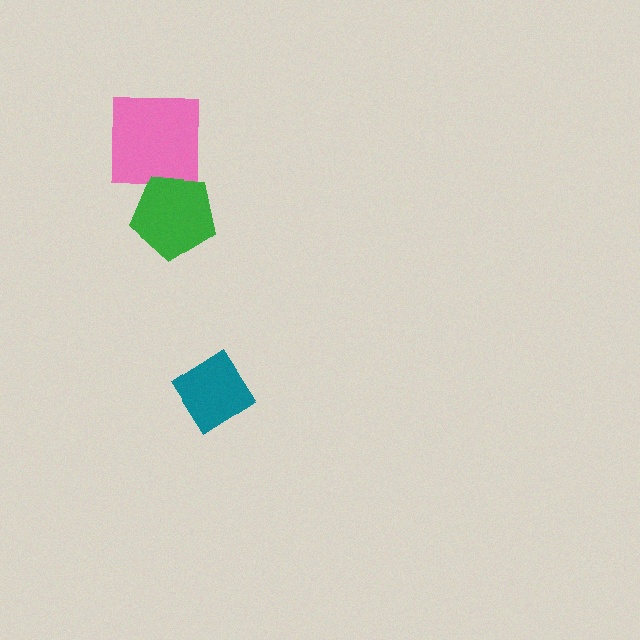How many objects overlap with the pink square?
1 object overlaps with the pink square.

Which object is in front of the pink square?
The green pentagon is in front of the pink square.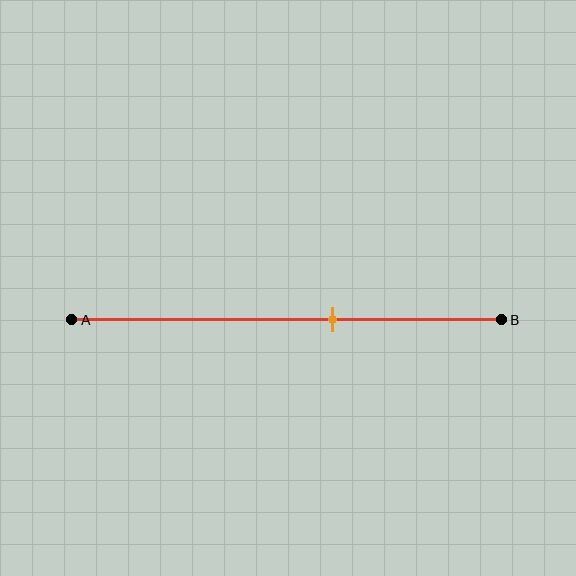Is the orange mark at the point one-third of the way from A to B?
No, the mark is at about 60% from A, not at the 33% one-third point.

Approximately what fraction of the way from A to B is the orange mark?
The orange mark is approximately 60% of the way from A to B.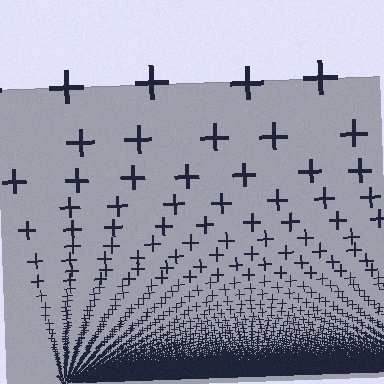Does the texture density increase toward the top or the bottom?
Density increases toward the bottom.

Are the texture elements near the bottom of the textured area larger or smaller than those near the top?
Smaller. The gradient is inverted — elements near the bottom are smaller and denser.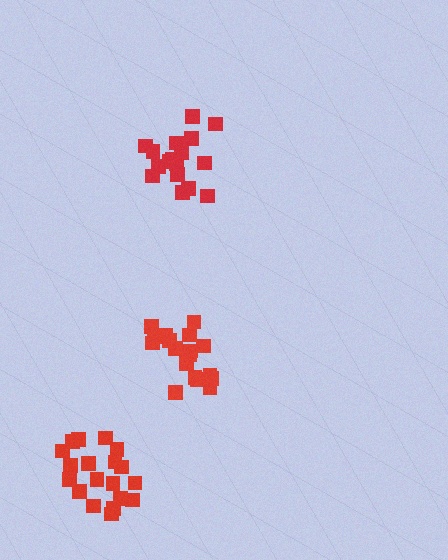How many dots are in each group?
Group 1: 19 dots, Group 2: 17 dots, Group 3: 18 dots (54 total).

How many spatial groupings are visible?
There are 3 spatial groupings.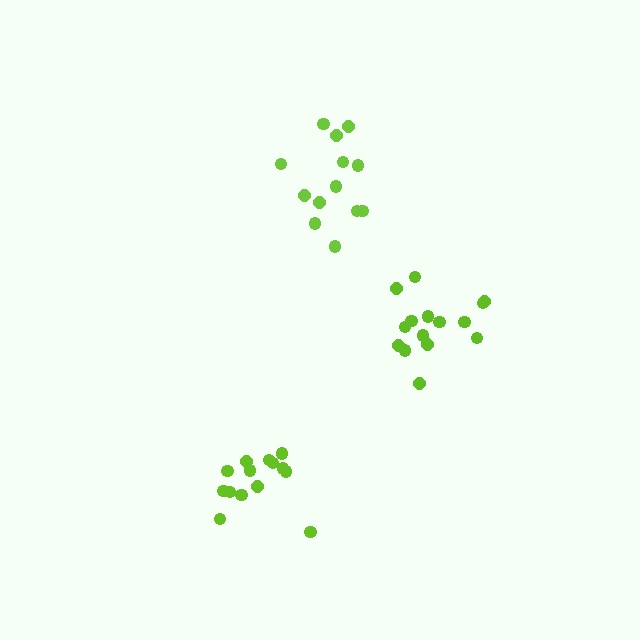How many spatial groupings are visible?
There are 3 spatial groupings.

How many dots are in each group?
Group 1: 14 dots, Group 2: 13 dots, Group 3: 15 dots (42 total).